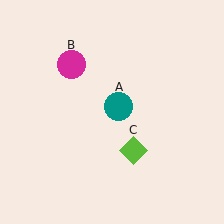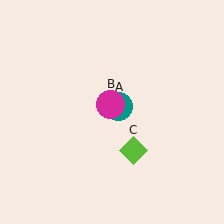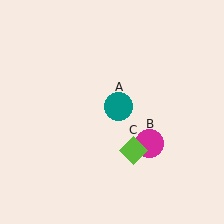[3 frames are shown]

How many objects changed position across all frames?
1 object changed position: magenta circle (object B).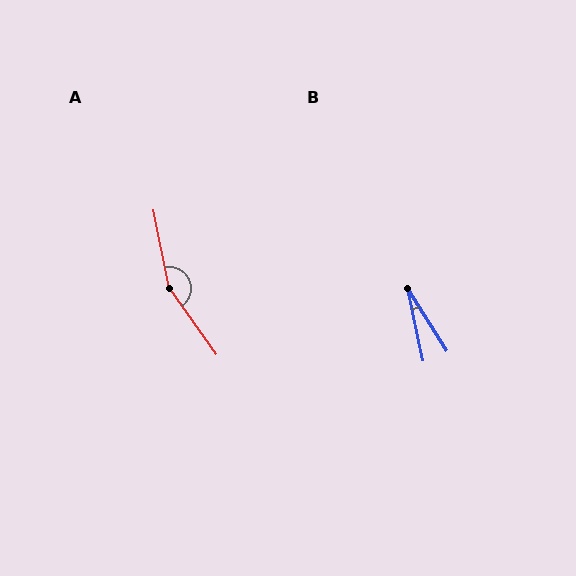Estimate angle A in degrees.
Approximately 155 degrees.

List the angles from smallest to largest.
B (20°), A (155°).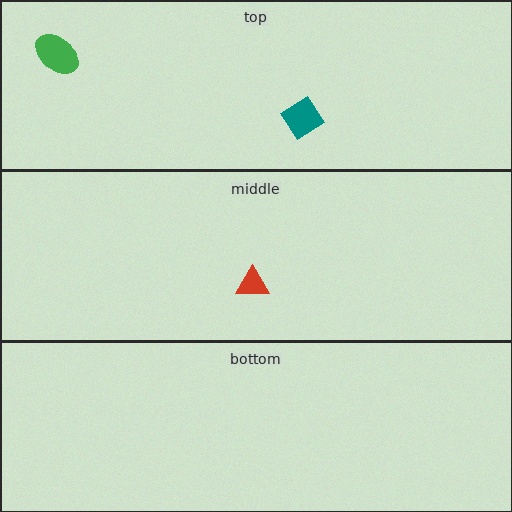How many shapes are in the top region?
2.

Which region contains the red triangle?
The middle region.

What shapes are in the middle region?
The red triangle.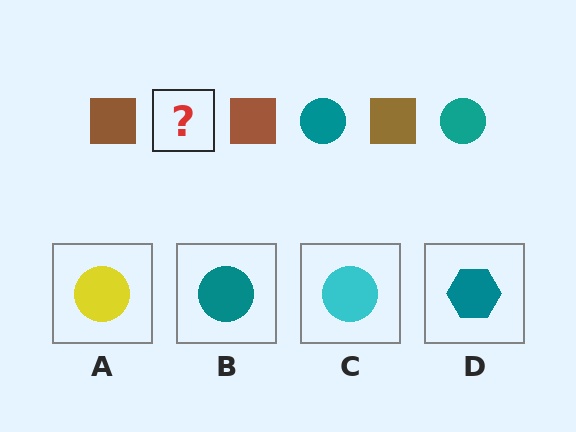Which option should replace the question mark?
Option B.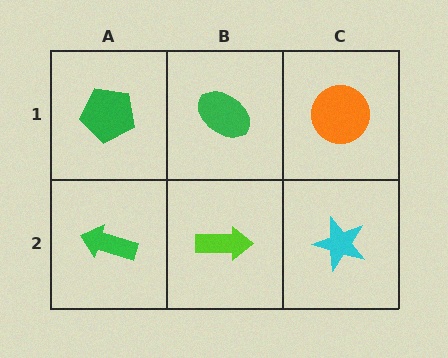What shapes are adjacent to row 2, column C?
An orange circle (row 1, column C), a lime arrow (row 2, column B).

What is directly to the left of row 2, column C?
A lime arrow.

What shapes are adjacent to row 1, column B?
A lime arrow (row 2, column B), a green pentagon (row 1, column A), an orange circle (row 1, column C).